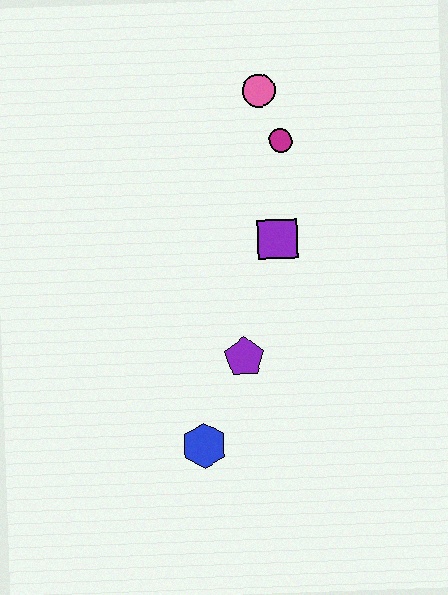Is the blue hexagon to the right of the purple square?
No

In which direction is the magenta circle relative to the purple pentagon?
The magenta circle is above the purple pentagon.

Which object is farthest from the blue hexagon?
The pink circle is farthest from the blue hexagon.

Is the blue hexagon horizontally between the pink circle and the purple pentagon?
No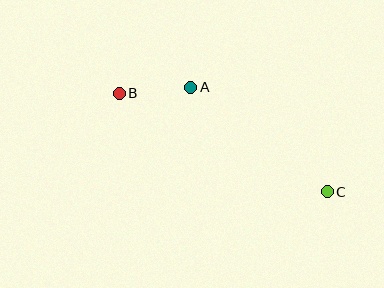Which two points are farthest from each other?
Points B and C are farthest from each other.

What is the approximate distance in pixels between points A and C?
The distance between A and C is approximately 172 pixels.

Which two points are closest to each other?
Points A and B are closest to each other.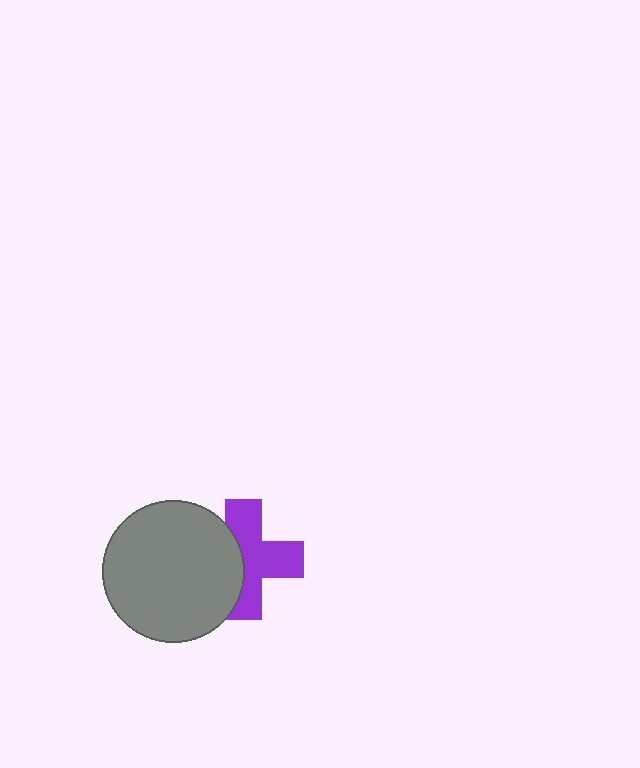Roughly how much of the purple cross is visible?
About half of it is visible (roughly 62%).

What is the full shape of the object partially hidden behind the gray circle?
The partially hidden object is a purple cross.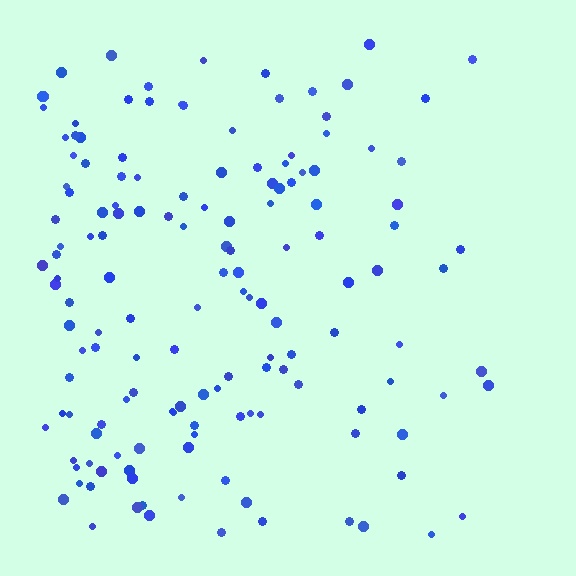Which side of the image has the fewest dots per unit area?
The right.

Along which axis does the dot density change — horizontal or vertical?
Horizontal.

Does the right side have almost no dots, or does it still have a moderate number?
Still a moderate number, just noticeably fewer than the left.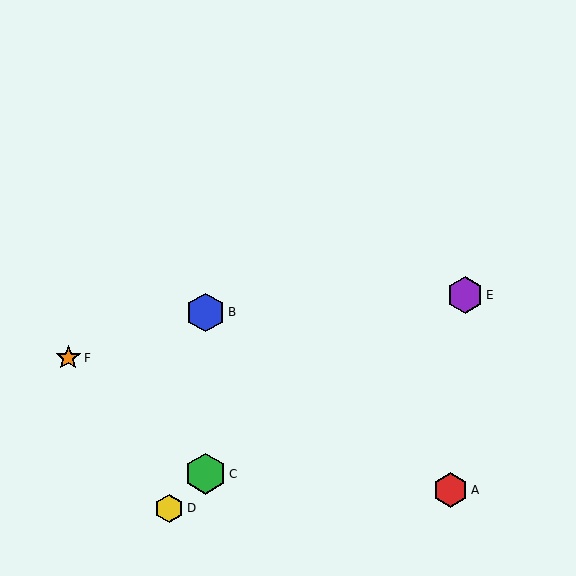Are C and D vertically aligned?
No, C is at x≈205 and D is at x≈169.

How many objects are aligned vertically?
2 objects (B, C) are aligned vertically.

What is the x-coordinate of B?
Object B is at x≈205.